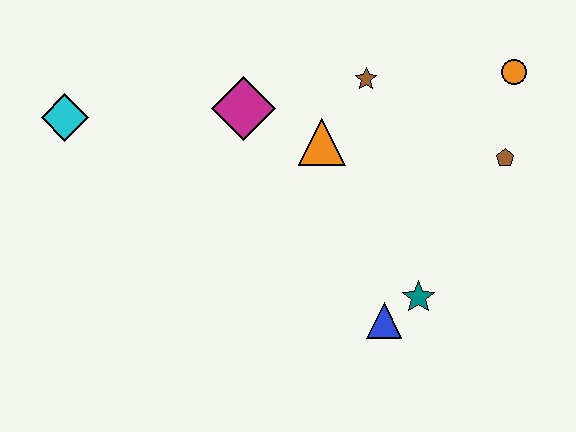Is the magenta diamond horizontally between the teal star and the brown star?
No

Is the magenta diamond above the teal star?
Yes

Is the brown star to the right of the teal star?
No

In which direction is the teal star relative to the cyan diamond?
The teal star is to the right of the cyan diamond.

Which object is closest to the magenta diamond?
The orange triangle is closest to the magenta diamond.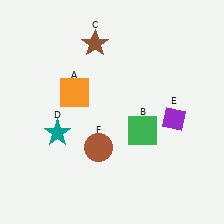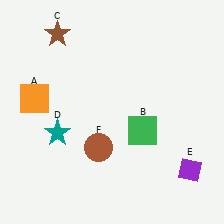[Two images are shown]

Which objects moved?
The objects that moved are: the orange square (A), the brown star (C), the purple diamond (E).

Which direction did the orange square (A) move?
The orange square (A) moved left.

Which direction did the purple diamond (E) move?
The purple diamond (E) moved down.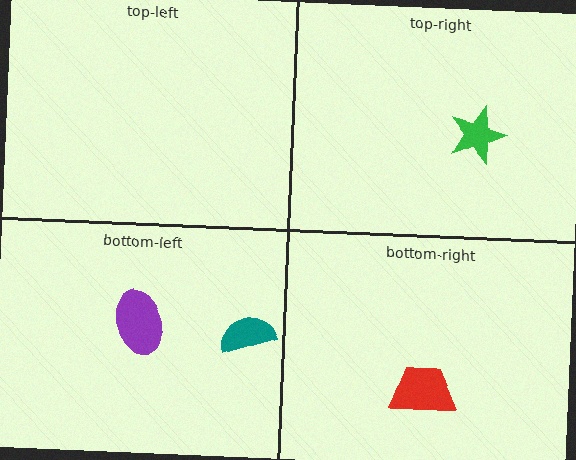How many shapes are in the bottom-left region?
2.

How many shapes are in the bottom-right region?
1.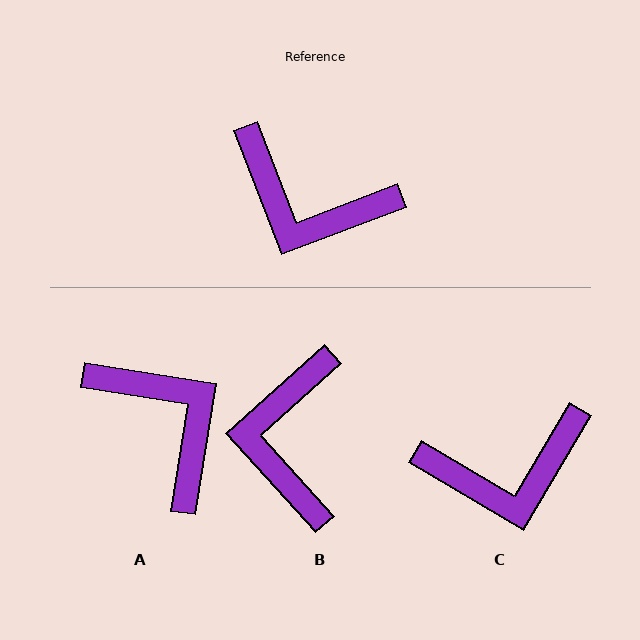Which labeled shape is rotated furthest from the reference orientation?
A, about 150 degrees away.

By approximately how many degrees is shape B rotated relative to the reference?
Approximately 69 degrees clockwise.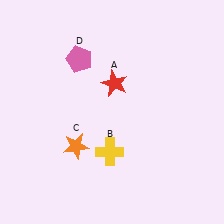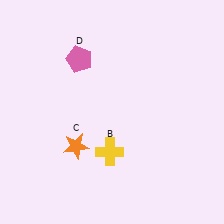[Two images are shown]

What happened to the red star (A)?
The red star (A) was removed in Image 2. It was in the top-right area of Image 1.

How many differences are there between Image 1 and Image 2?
There is 1 difference between the two images.